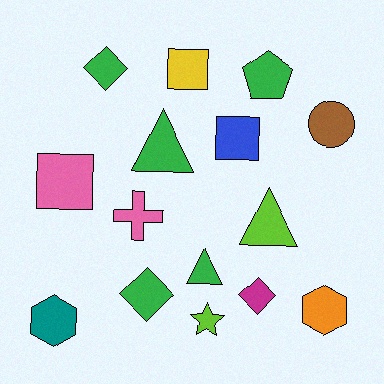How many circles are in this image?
There is 1 circle.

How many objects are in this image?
There are 15 objects.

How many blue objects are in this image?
There is 1 blue object.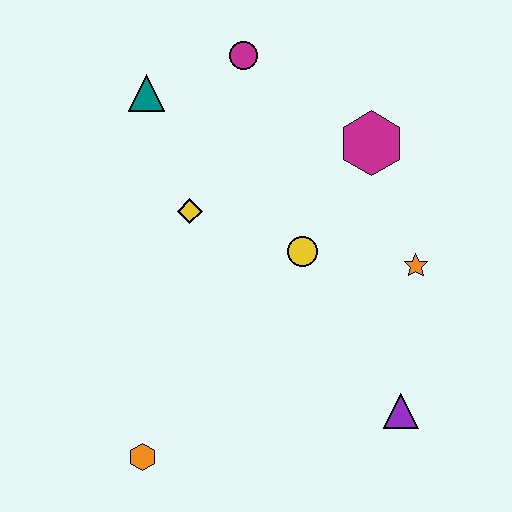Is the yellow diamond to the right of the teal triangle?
Yes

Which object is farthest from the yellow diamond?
The purple triangle is farthest from the yellow diamond.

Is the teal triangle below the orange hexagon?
No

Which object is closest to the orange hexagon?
The yellow diamond is closest to the orange hexagon.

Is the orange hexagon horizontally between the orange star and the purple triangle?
No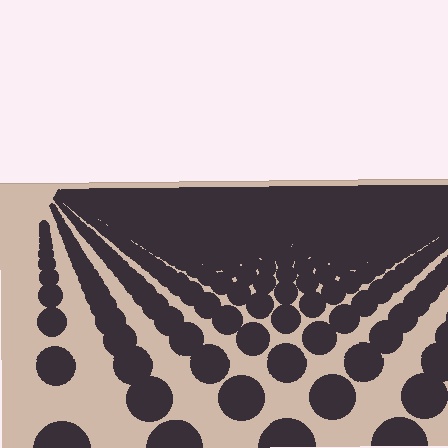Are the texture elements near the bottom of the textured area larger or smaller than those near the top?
Larger. Near the bottom, elements are closer to the viewer and appear at a bigger on-screen size.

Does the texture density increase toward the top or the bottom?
Density increases toward the top.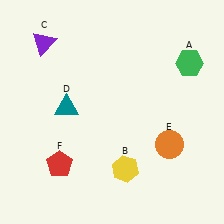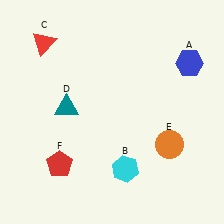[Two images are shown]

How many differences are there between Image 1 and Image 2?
There are 3 differences between the two images.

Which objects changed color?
A changed from green to blue. B changed from yellow to cyan. C changed from purple to red.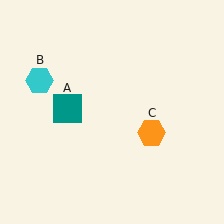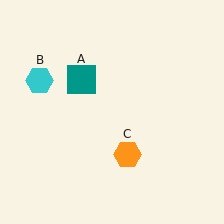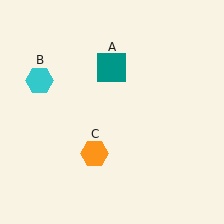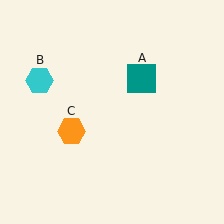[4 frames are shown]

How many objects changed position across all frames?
2 objects changed position: teal square (object A), orange hexagon (object C).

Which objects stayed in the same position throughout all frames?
Cyan hexagon (object B) remained stationary.